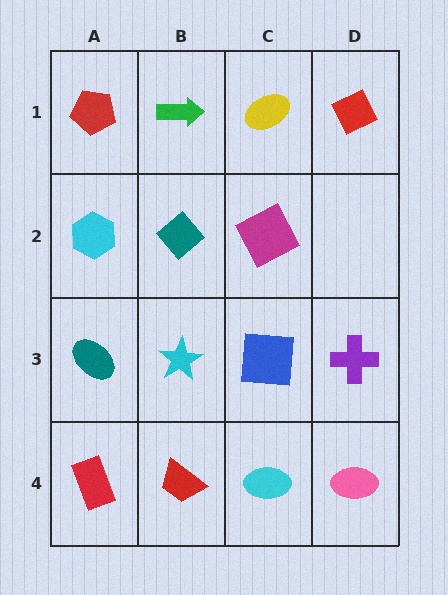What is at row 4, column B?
A red trapezoid.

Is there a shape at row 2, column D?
No, that cell is empty.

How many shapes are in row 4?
4 shapes.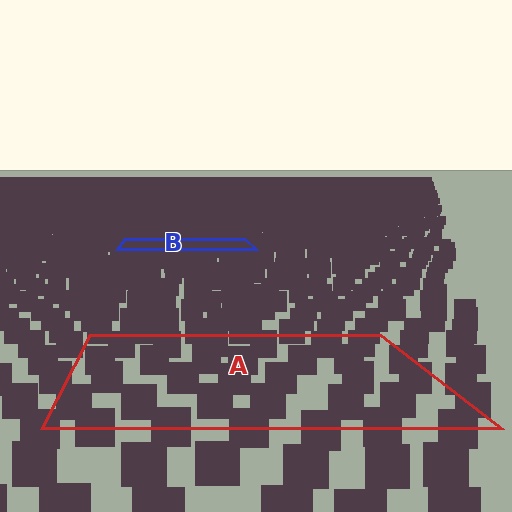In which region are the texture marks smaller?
The texture marks are smaller in region B, because it is farther away.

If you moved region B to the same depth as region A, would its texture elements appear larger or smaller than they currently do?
They would appear larger. At a closer depth, the same texture elements are projected at a bigger on-screen size.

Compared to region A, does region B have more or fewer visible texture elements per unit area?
Region B has more texture elements per unit area — they are packed more densely because it is farther away.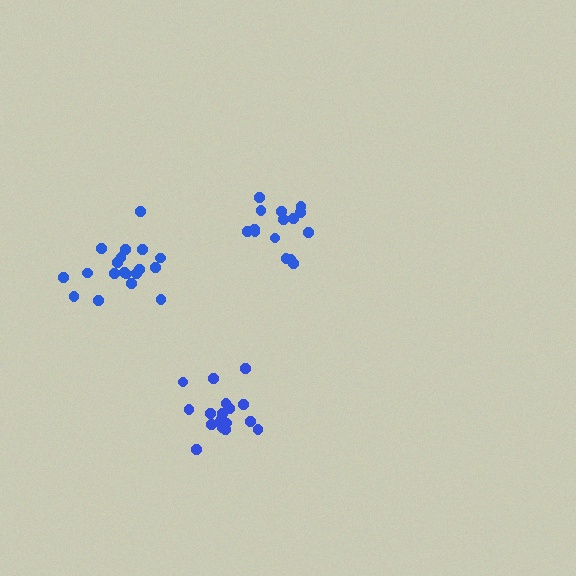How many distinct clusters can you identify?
There are 3 distinct clusters.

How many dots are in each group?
Group 1: 15 dots, Group 2: 19 dots, Group 3: 18 dots (52 total).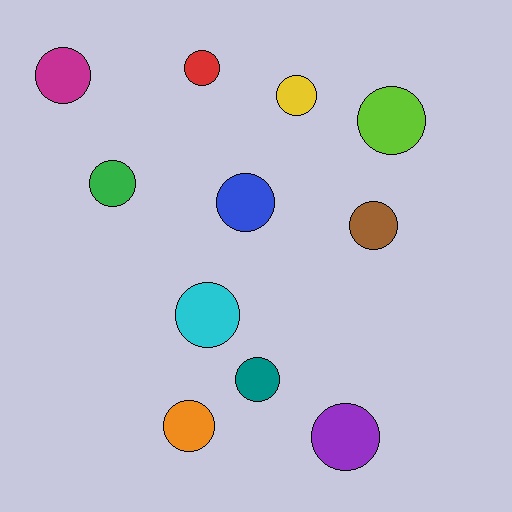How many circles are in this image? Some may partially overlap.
There are 11 circles.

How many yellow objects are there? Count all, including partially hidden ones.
There is 1 yellow object.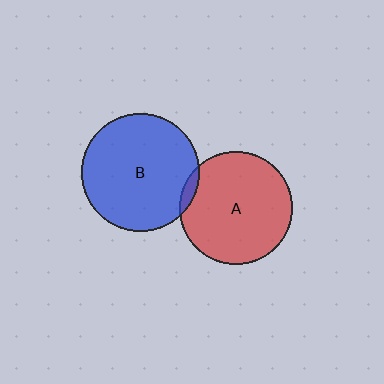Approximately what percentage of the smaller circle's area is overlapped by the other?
Approximately 5%.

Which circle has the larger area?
Circle B (blue).